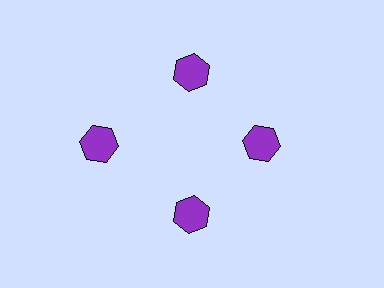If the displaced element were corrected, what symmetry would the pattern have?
It would have 4-fold rotational symmetry — the pattern would map onto itself every 90 degrees.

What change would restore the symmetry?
The symmetry would be restored by moving it inward, back onto the ring so that all 4 hexagons sit at equal angles and equal distance from the center.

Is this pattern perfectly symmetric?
No. The 4 purple hexagons are arranged in a ring, but one element near the 9 o'clock position is pushed outward from the center, breaking the 4-fold rotational symmetry.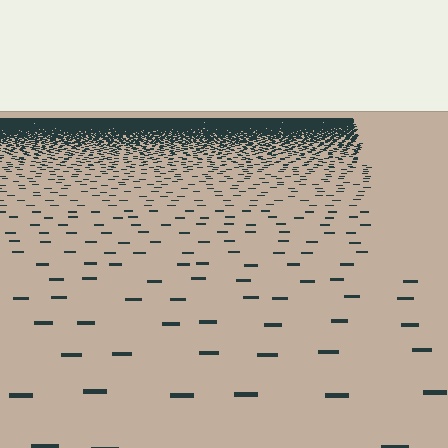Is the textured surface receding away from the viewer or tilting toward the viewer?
The surface is receding away from the viewer. Texture elements get smaller and denser toward the top.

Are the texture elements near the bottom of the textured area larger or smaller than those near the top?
Larger. Near the bottom, elements are closer to the viewer and appear at a bigger on-screen size.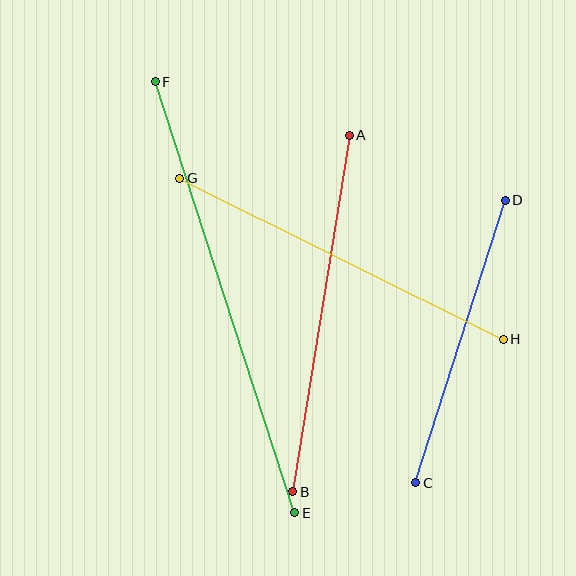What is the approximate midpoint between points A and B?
The midpoint is at approximately (321, 314) pixels.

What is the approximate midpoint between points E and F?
The midpoint is at approximately (225, 297) pixels.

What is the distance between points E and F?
The distance is approximately 453 pixels.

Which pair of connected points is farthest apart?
Points E and F are farthest apart.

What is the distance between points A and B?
The distance is approximately 361 pixels.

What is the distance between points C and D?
The distance is approximately 296 pixels.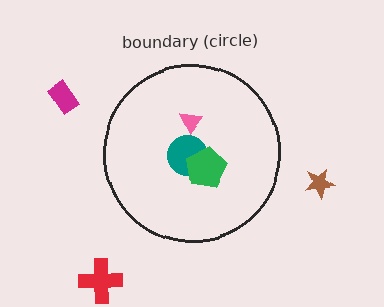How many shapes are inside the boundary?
3 inside, 3 outside.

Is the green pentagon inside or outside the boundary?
Inside.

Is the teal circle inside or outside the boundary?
Inside.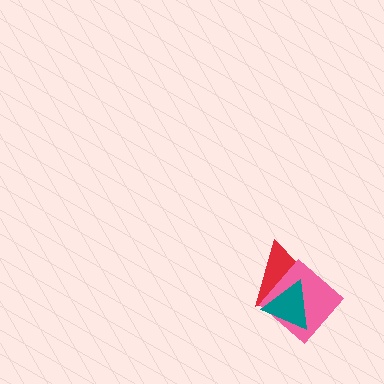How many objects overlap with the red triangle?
2 objects overlap with the red triangle.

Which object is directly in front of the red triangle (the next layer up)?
The pink diamond is directly in front of the red triangle.